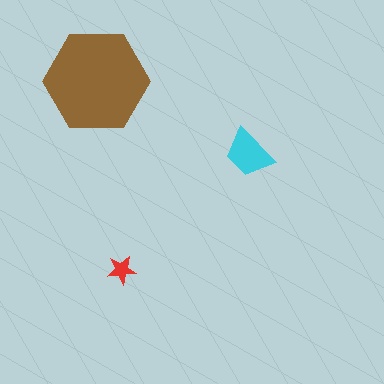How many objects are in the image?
There are 3 objects in the image.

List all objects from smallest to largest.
The red star, the cyan trapezoid, the brown hexagon.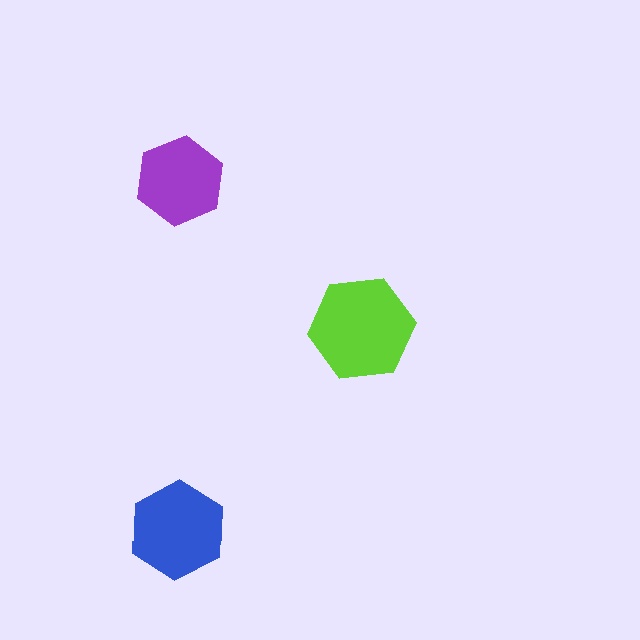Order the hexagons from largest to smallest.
the lime one, the blue one, the purple one.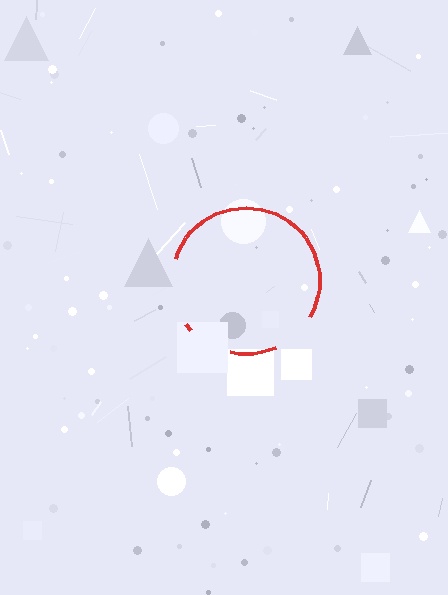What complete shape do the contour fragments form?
The contour fragments form a circle.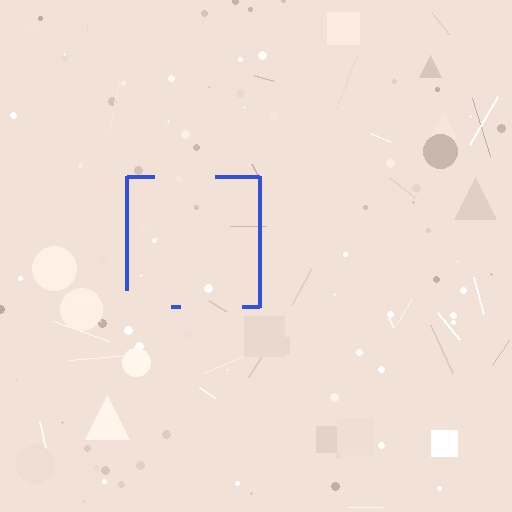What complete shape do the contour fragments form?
The contour fragments form a square.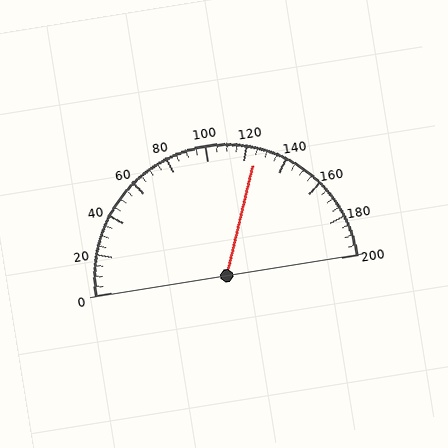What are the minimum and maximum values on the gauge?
The gauge ranges from 0 to 200.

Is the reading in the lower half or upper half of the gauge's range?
The reading is in the upper half of the range (0 to 200).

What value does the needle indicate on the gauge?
The needle indicates approximately 125.